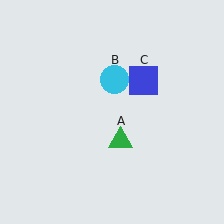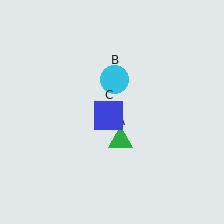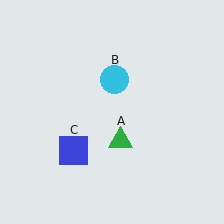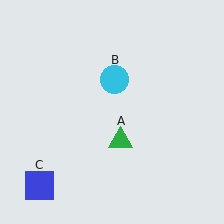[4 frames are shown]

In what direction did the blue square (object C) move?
The blue square (object C) moved down and to the left.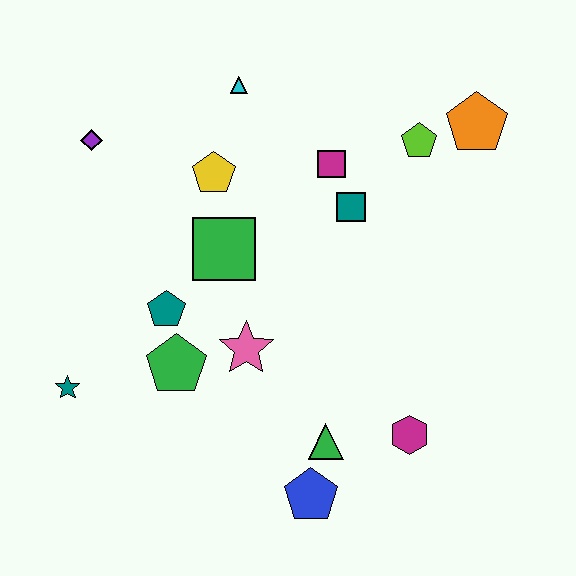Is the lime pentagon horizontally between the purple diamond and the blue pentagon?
No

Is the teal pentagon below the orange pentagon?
Yes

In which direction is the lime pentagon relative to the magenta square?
The lime pentagon is to the right of the magenta square.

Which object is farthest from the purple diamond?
The magenta hexagon is farthest from the purple diamond.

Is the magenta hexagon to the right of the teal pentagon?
Yes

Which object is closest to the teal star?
The green pentagon is closest to the teal star.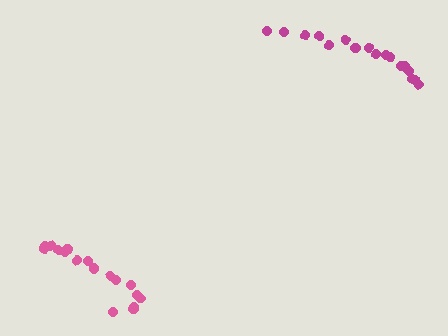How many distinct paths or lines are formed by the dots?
There are 2 distinct paths.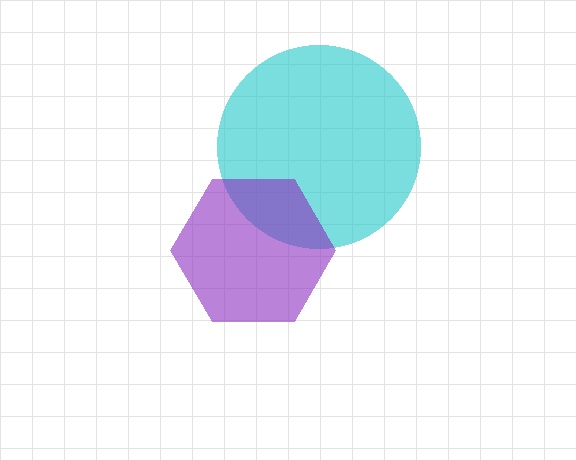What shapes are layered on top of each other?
The layered shapes are: a cyan circle, a purple hexagon.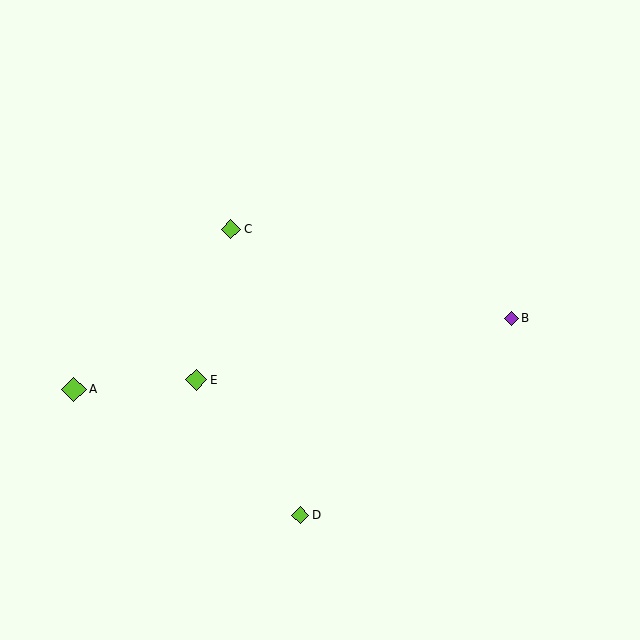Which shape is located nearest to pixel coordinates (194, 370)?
The lime diamond (labeled E) at (196, 380) is nearest to that location.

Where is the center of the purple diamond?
The center of the purple diamond is at (511, 318).